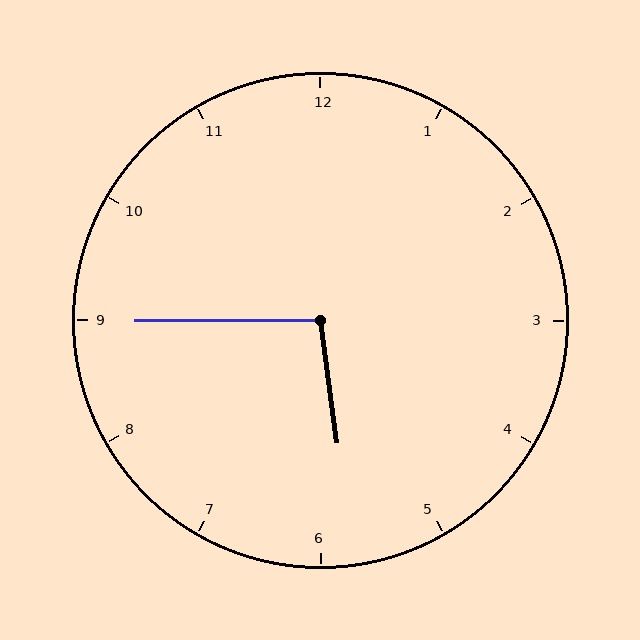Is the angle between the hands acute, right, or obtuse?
It is obtuse.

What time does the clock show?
5:45.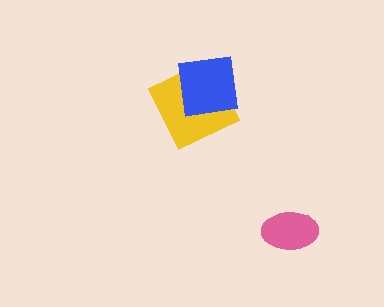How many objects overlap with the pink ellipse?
0 objects overlap with the pink ellipse.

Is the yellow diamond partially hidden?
Yes, it is partially covered by another shape.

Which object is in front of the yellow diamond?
The blue square is in front of the yellow diamond.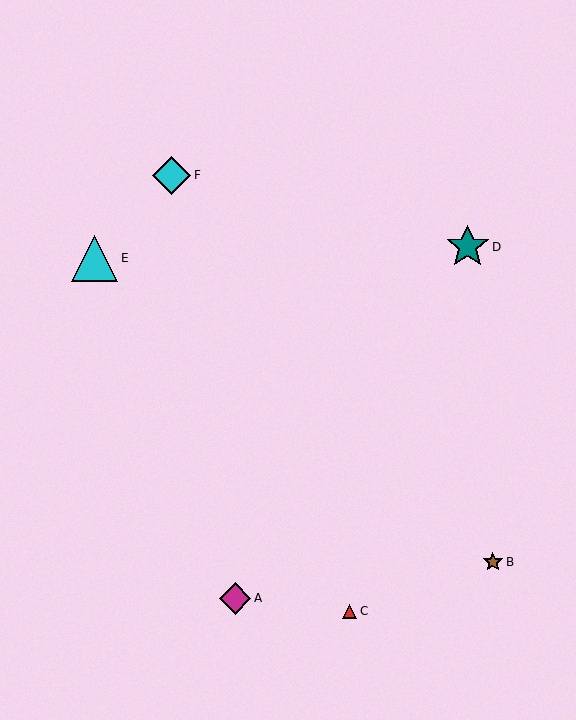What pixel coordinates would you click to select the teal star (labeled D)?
Click at (468, 247) to select the teal star D.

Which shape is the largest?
The cyan triangle (labeled E) is the largest.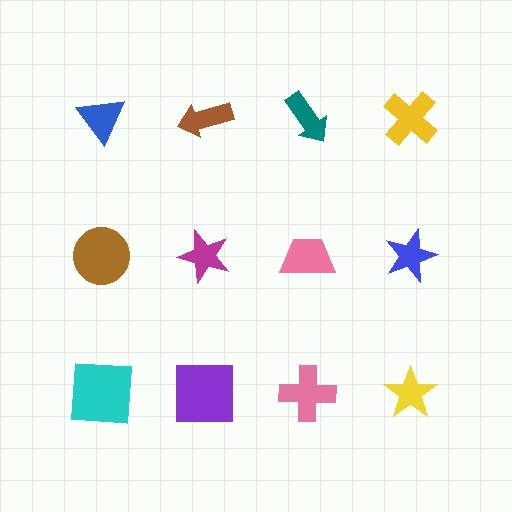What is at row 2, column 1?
A brown circle.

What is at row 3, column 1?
A cyan square.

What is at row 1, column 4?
A yellow cross.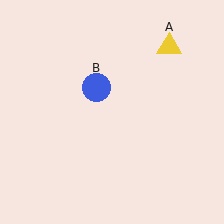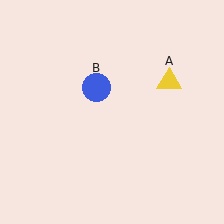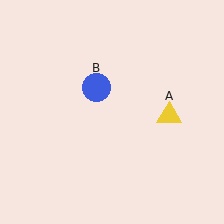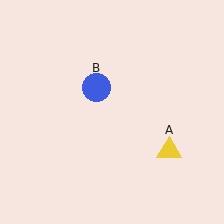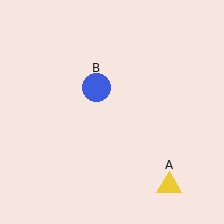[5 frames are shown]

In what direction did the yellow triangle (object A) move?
The yellow triangle (object A) moved down.